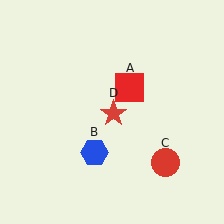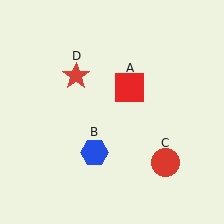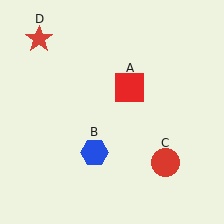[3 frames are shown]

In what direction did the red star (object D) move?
The red star (object D) moved up and to the left.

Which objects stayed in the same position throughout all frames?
Red square (object A) and blue hexagon (object B) and red circle (object C) remained stationary.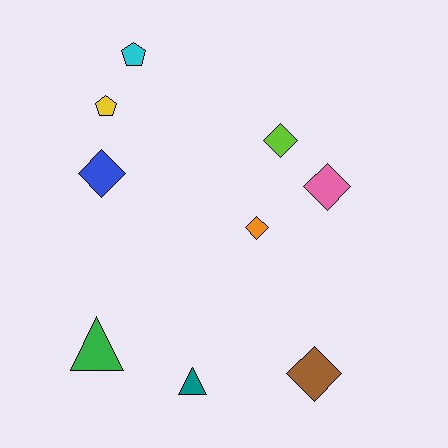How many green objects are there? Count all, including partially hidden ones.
There is 1 green object.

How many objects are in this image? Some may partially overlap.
There are 9 objects.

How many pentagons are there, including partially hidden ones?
There are 2 pentagons.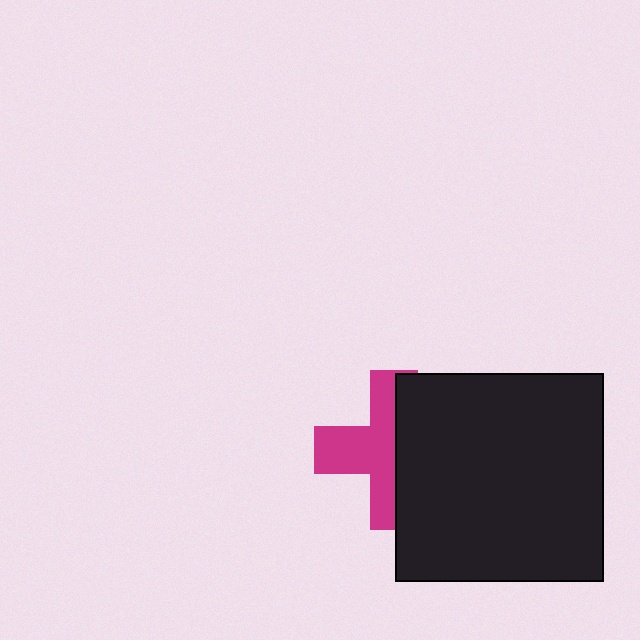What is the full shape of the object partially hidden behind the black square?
The partially hidden object is a magenta cross.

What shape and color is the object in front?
The object in front is a black square.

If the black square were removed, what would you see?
You would see the complete magenta cross.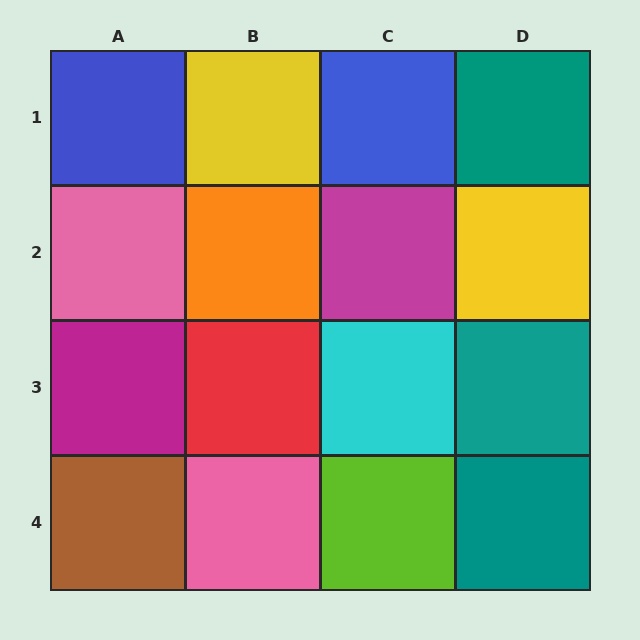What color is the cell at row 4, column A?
Brown.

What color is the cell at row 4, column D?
Teal.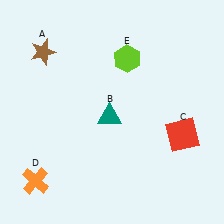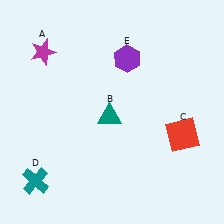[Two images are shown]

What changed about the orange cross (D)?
In Image 1, D is orange. In Image 2, it changed to teal.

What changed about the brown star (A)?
In Image 1, A is brown. In Image 2, it changed to magenta.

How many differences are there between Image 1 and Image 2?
There are 3 differences between the two images.